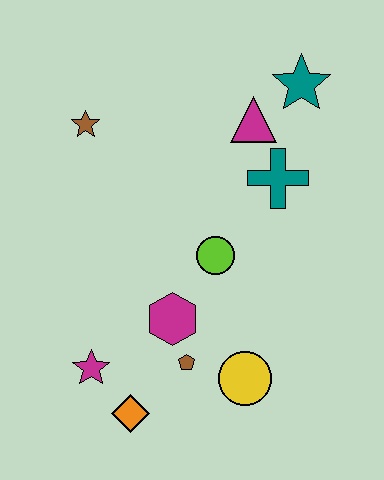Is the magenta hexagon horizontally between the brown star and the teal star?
Yes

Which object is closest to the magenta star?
The orange diamond is closest to the magenta star.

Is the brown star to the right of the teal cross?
No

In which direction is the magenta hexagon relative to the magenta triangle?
The magenta hexagon is below the magenta triangle.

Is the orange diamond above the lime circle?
No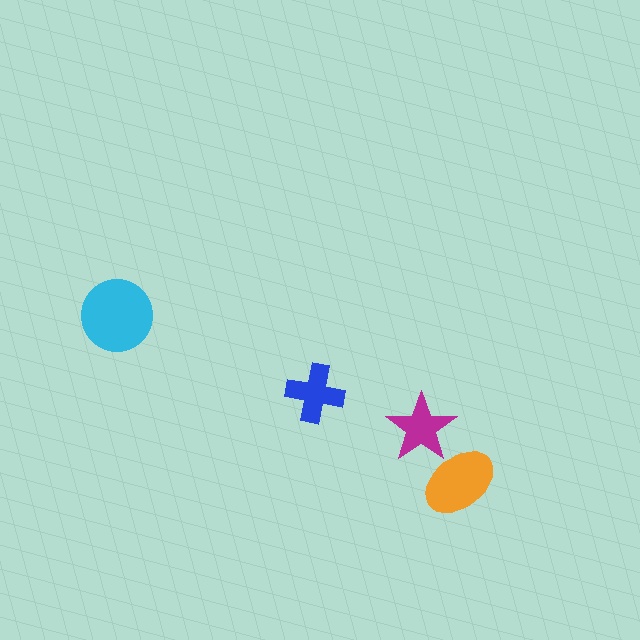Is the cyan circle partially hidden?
No, no other shape covers it.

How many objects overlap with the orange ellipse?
1 object overlaps with the orange ellipse.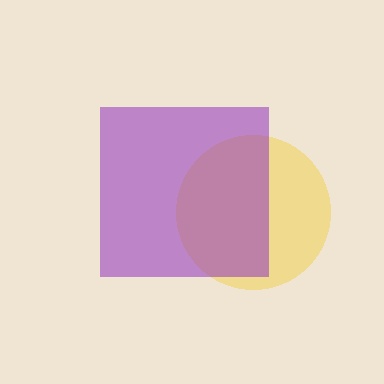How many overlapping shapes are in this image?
There are 2 overlapping shapes in the image.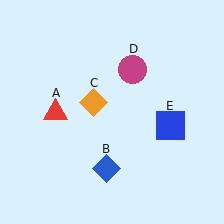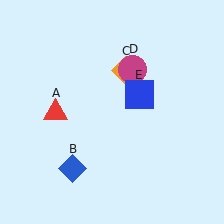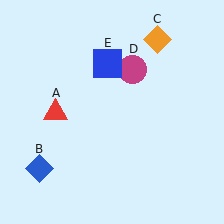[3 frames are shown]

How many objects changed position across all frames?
3 objects changed position: blue diamond (object B), orange diamond (object C), blue square (object E).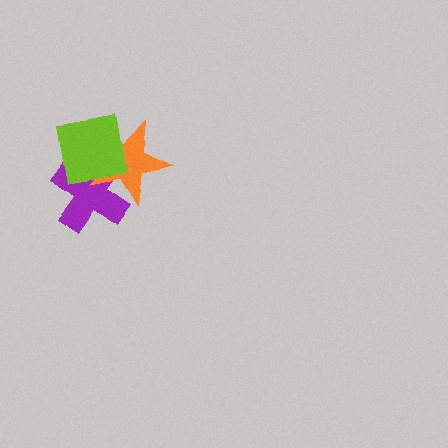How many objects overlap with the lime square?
2 objects overlap with the lime square.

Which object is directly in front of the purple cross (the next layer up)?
The orange star is directly in front of the purple cross.